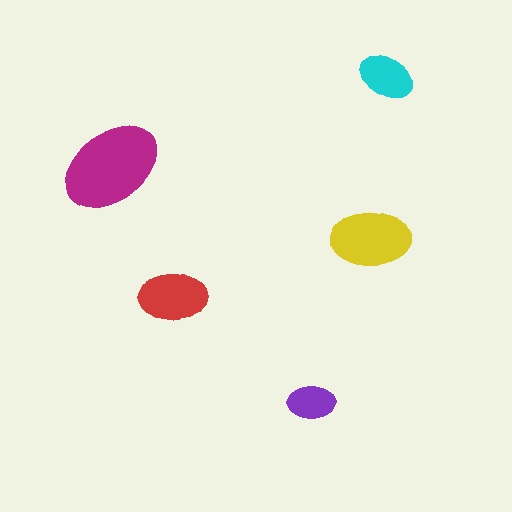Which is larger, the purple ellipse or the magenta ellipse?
The magenta one.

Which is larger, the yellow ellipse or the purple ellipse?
The yellow one.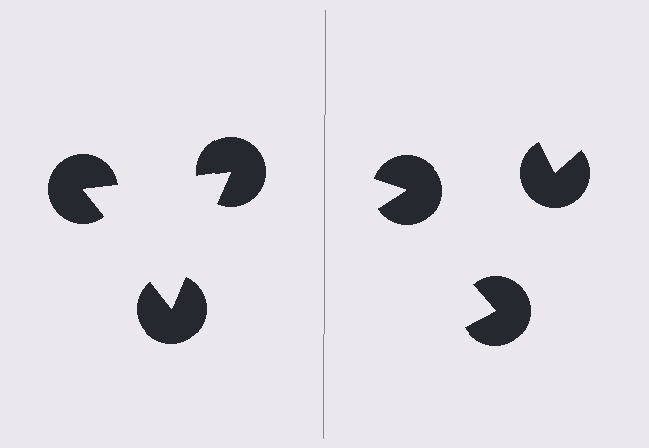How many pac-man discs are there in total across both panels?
6 — 3 on each side.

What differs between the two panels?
The pac-man discs are positioned identically on both sides; only the wedge orientations differ. On the left they align to a triangle; on the right they are misaligned.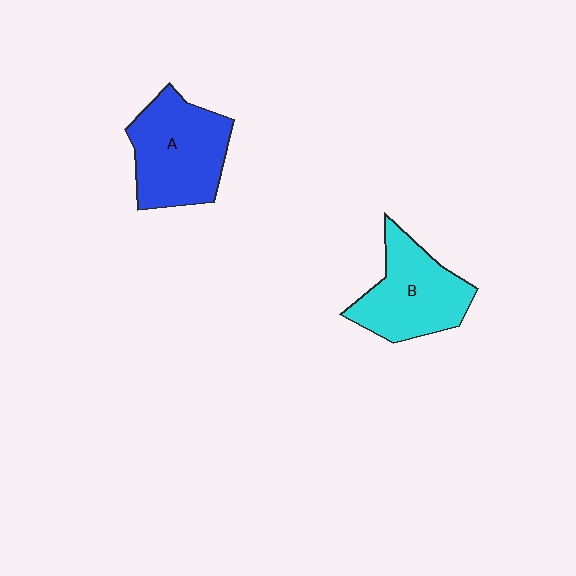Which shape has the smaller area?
Shape B (cyan).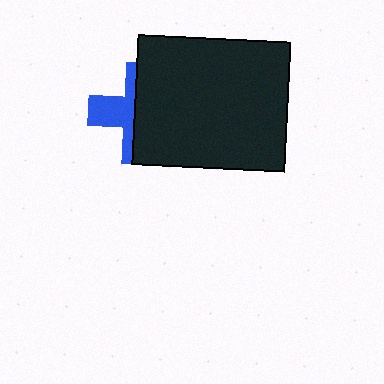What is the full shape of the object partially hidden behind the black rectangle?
The partially hidden object is a blue cross.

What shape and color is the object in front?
The object in front is a black rectangle.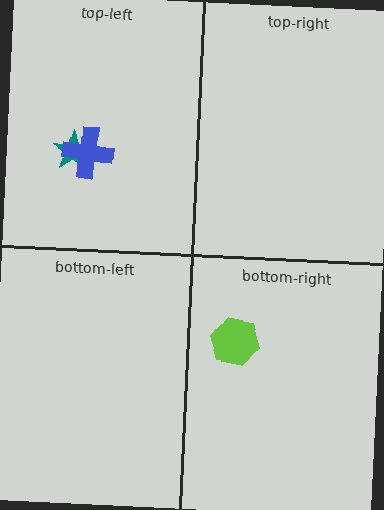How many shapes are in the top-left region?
2.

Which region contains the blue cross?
The top-left region.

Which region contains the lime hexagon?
The bottom-right region.